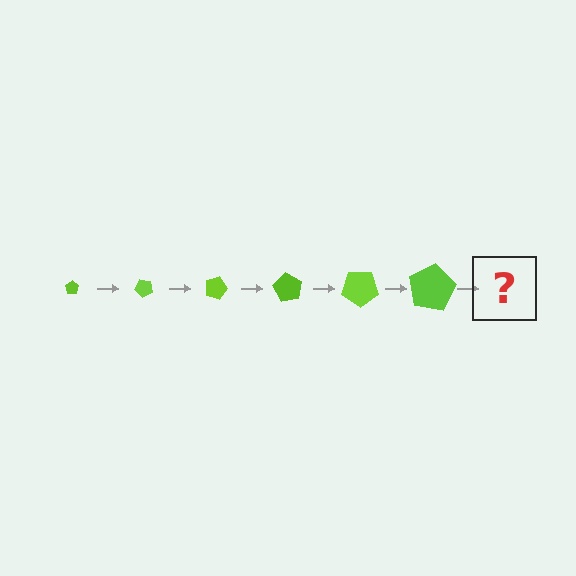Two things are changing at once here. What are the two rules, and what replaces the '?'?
The two rules are that the pentagon grows larger each step and it rotates 45 degrees each step. The '?' should be a pentagon, larger than the previous one and rotated 270 degrees from the start.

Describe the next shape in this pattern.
It should be a pentagon, larger than the previous one and rotated 270 degrees from the start.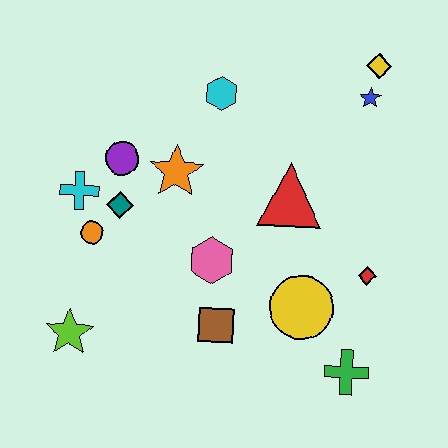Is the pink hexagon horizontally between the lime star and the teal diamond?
No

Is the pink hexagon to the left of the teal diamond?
No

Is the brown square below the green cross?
No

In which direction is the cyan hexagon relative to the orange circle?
The cyan hexagon is above the orange circle.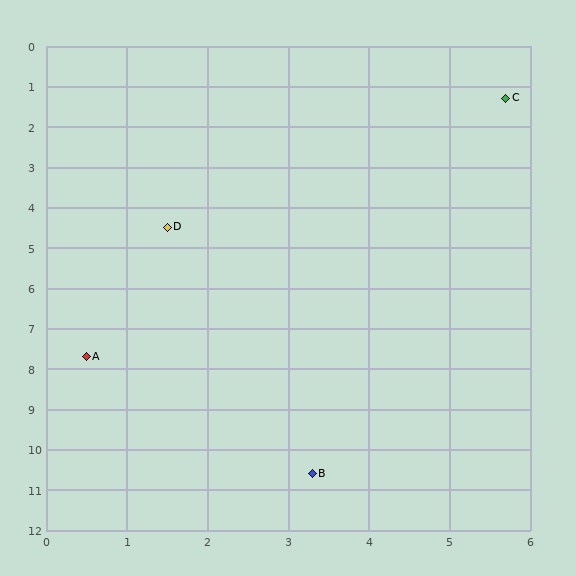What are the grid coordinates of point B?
Point B is at approximately (3.3, 10.6).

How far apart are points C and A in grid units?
Points C and A are about 8.2 grid units apart.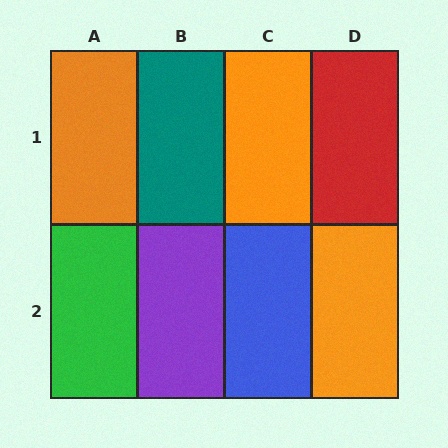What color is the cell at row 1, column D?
Red.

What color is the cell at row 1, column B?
Teal.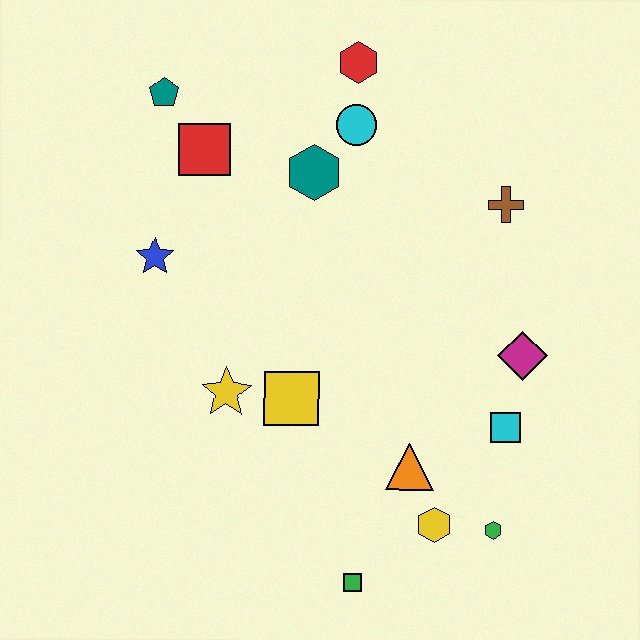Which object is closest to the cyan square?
The magenta diamond is closest to the cyan square.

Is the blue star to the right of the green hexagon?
No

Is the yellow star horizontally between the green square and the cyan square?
No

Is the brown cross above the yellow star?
Yes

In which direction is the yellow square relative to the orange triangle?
The yellow square is to the left of the orange triangle.